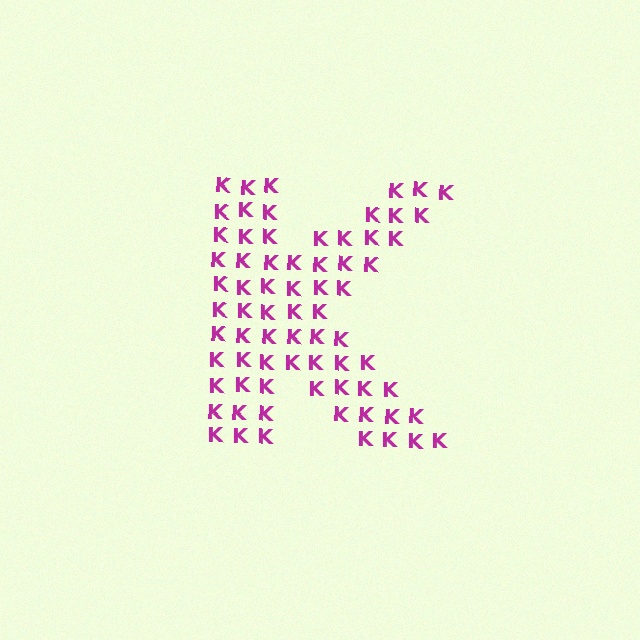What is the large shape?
The large shape is the letter K.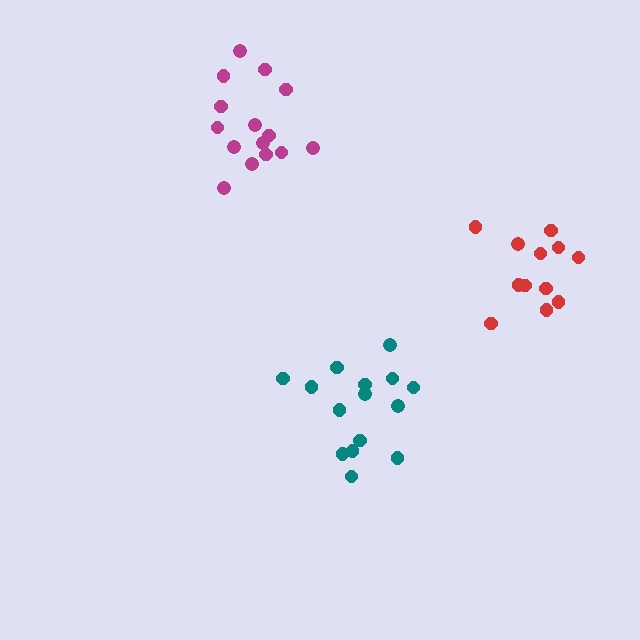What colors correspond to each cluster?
The clusters are colored: red, magenta, teal.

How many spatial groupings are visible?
There are 3 spatial groupings.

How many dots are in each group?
Group 1: 12 dots, Group 2: 15 dots, Group 3: 15 dots (42 total).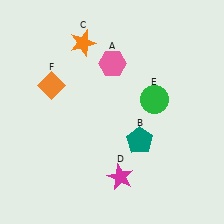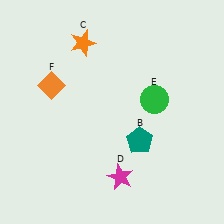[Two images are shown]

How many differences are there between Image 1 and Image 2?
There is 1 difference between the two images.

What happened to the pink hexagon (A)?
The pink hexagon (A) was removed in Image 2. It was in the top-right area of Image 1.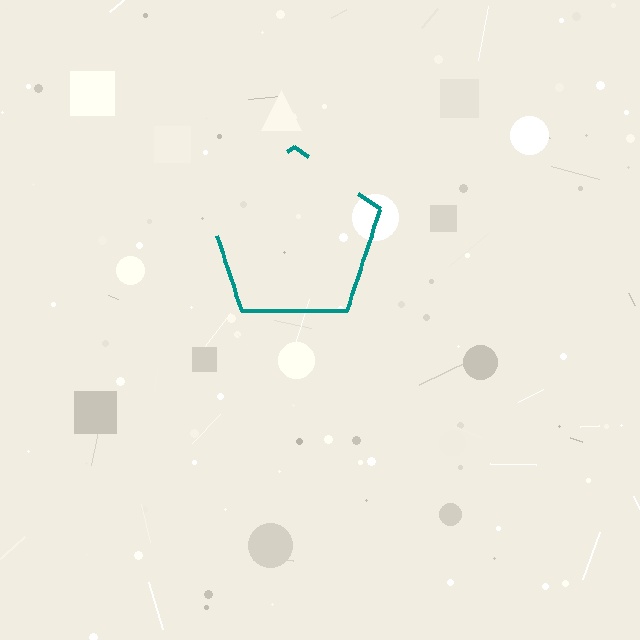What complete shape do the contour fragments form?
The contour fragments form a pentagon.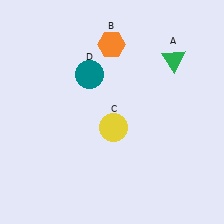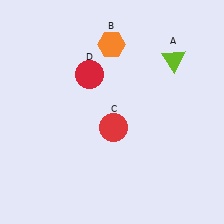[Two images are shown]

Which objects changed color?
A changed from green to lime. C changed from yellow to red. D changed from teal to red.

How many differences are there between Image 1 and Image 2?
There are 3 differences between the two images.